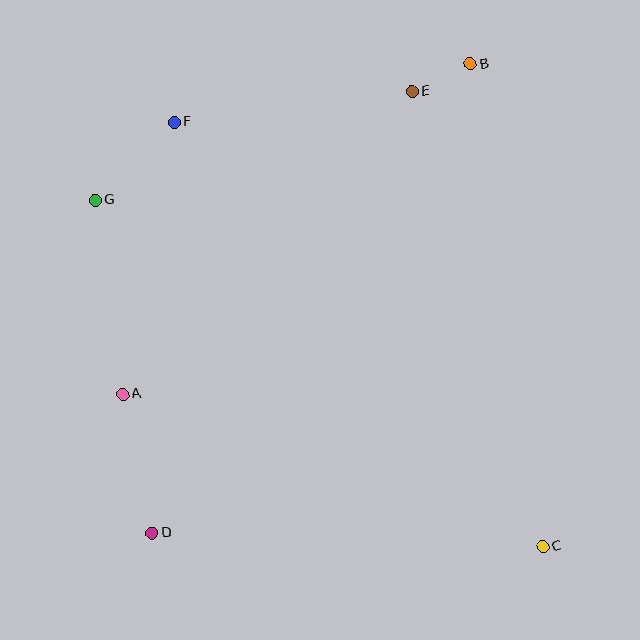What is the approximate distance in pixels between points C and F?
The distance between C and F is approximately 562 pixels.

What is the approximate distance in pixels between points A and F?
The distance between A and F is approximately 277 pixels.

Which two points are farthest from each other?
Points C and G are farthest from each other.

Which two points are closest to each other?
Points B and E are closest to each other.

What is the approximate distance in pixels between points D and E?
The distance between D and E is approximately 512 pixels.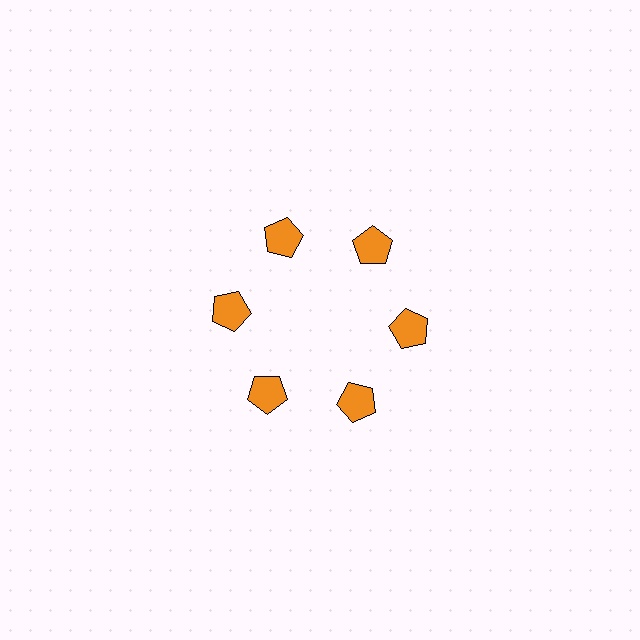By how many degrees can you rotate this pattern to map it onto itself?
The pattern maps onto itself every 60 degrees of rotation.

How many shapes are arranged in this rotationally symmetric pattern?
There are 6 shapes, arranged in 6 groups of 1.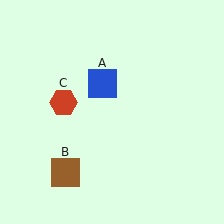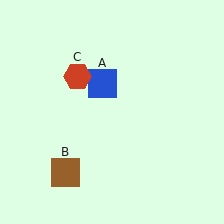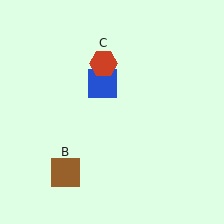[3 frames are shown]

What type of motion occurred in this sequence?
The red hexagon (object C) rotated clockwise around the center of the scene.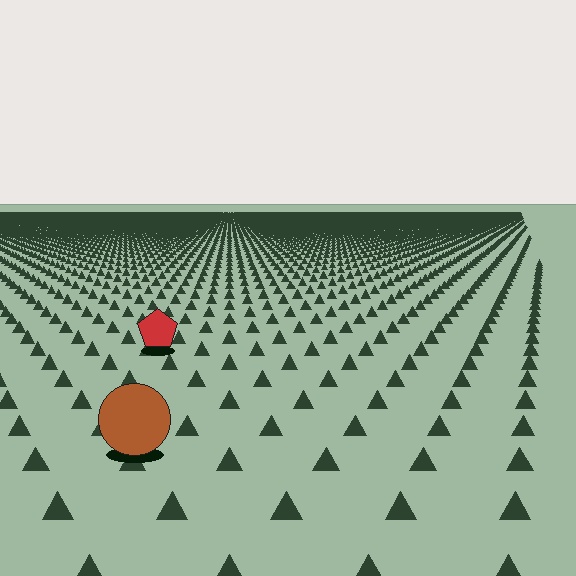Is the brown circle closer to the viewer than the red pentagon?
Yes. The brown circle is closer — you can tell from the texture gradient: the ground texture is coarser near it.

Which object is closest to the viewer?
The brown circle is closest. The texture marks near it are larger and more spread out.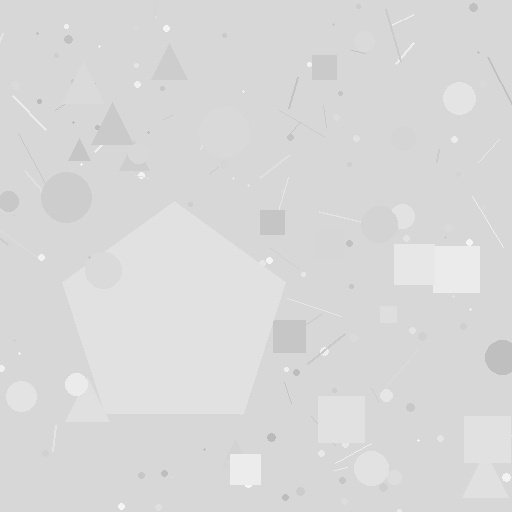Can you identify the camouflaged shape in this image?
The camouflaged shape is a pentagon.